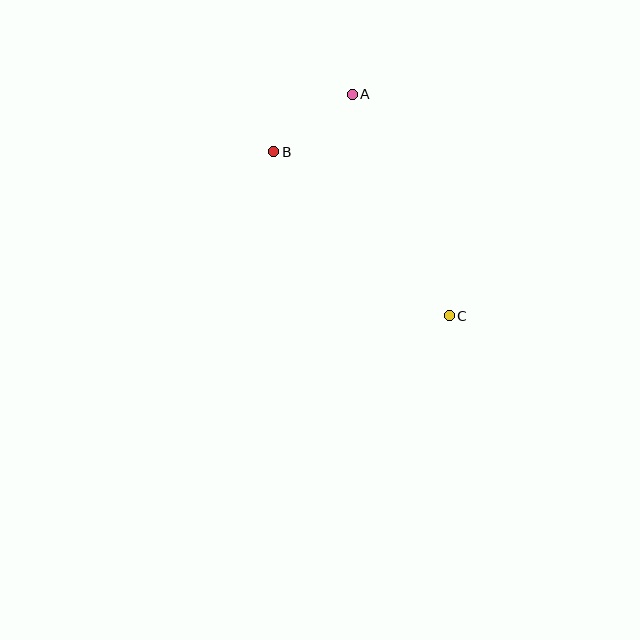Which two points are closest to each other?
Points A and B are closest to each other.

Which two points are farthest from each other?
Points A and C are farthest from each other.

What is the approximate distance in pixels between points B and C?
The distance between B and C is approximately 240 pixels.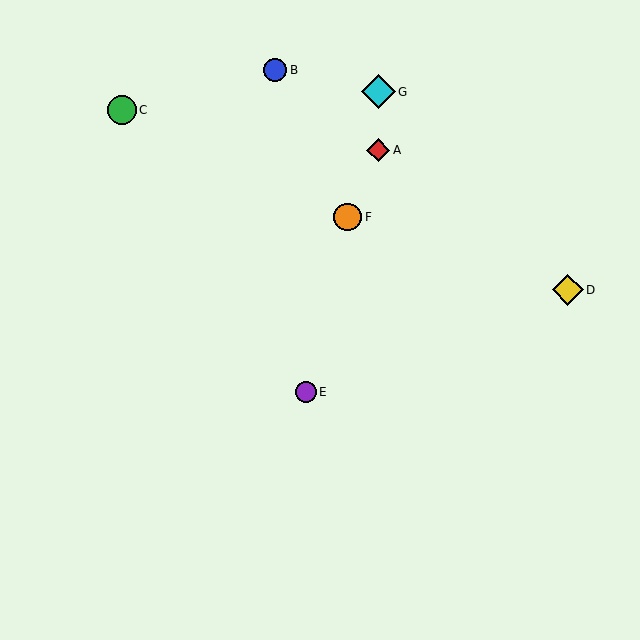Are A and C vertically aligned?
No, A is at x≈378 and C is at x≈122.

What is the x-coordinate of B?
Object B is at x≈275.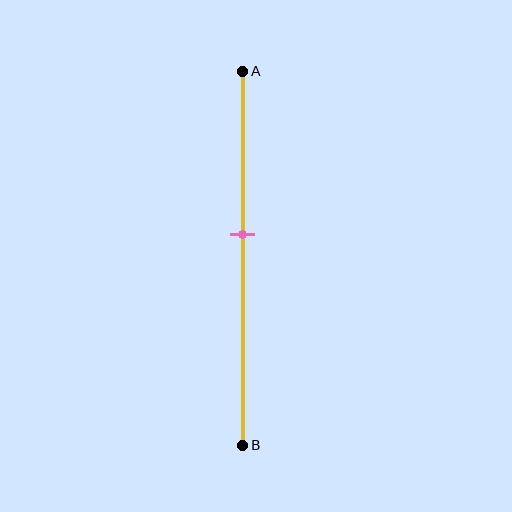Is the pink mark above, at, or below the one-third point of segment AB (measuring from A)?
The pink mark is below the one-third point of segment AB.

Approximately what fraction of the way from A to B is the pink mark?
The pink mark is approximately 45% of the way from A to B.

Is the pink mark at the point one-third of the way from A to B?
No, the mark is at about 45% from A, not at the 33% one-third point.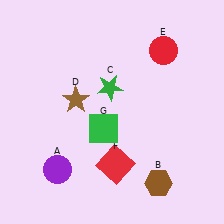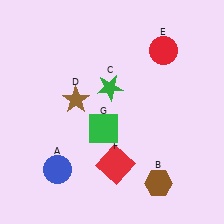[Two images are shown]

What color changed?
The circle (A) changed from purple in Image 1 to blue in Image 2.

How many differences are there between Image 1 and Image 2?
There is 1 difference between the two images.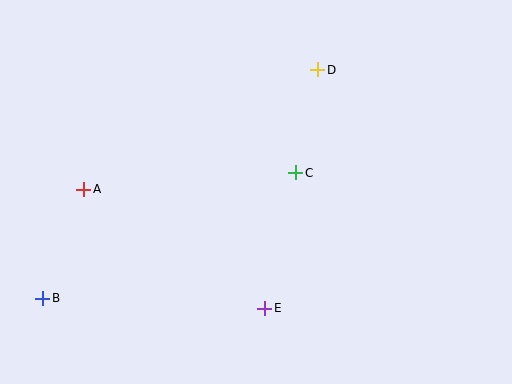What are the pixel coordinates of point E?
Point E is at (265, 308).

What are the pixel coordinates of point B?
Point B is at (43, 298).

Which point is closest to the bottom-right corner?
Point E is closest to the bottom-right corner.